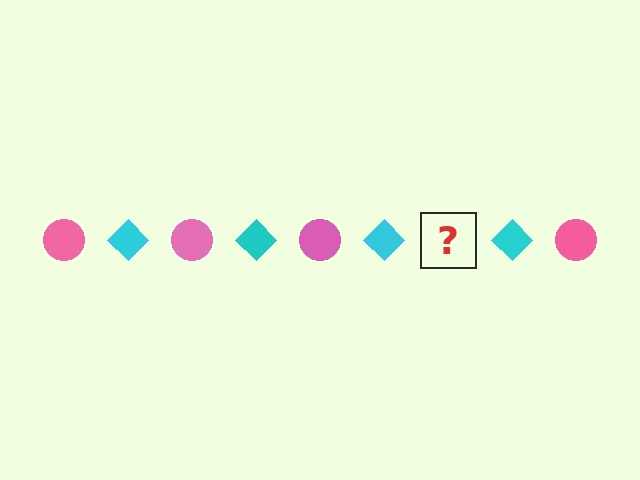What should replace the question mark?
The question mark should be replaced with a pink circle.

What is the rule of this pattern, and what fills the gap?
The rule is that the pattern alternates between pink circle and cyan diamond. The gap should be filled with a pink circle.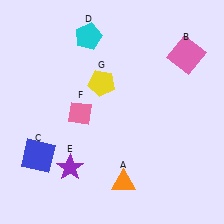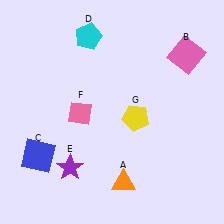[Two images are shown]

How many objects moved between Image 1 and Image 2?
1 object moved between the two images.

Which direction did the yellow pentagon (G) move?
The yellow pentagon (G) moved down.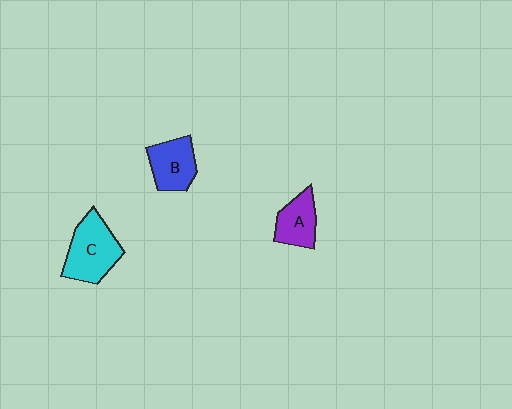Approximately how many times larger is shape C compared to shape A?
Approximately 1.5 times.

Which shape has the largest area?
Shape C (cyan).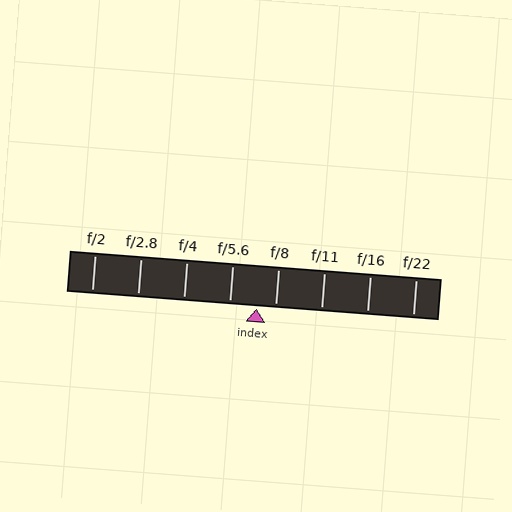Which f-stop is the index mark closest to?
The index mark is closest to f/8.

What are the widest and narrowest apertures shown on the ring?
The widest aperture shown is f/2 and the narrowest is f/22.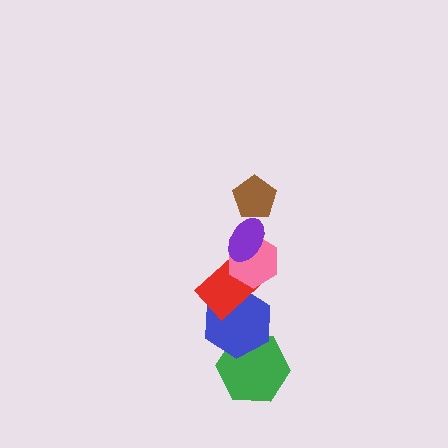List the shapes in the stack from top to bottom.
From top to bottom: the brown pentagon, the purple ellipse, the pink hexagon, the red rectangle, the blue hexagon, the green hexagon.